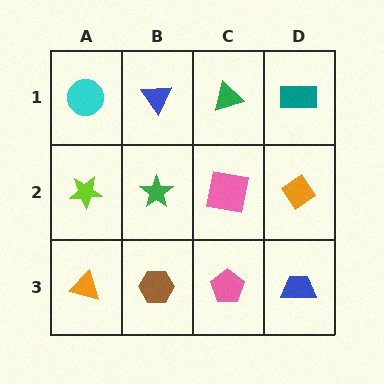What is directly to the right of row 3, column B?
A pink pentagon.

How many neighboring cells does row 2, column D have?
3.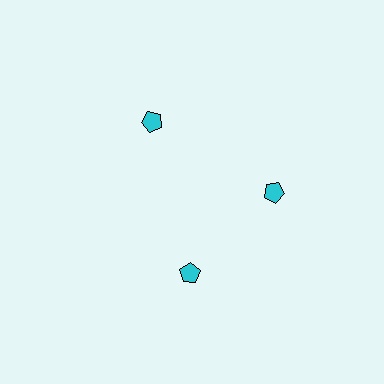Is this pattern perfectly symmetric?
No. The 3 cyan pentagons are arranged in a ring, but one element near the 7 o'clock position is rotated out of alignment along the ring, breaking the 3-fold rotational symmetry.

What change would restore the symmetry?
The symmetry would be restored by rotating it back into even spacing with its neighbors so that all 3 pentagons sit at equal angles and equal distance from the center.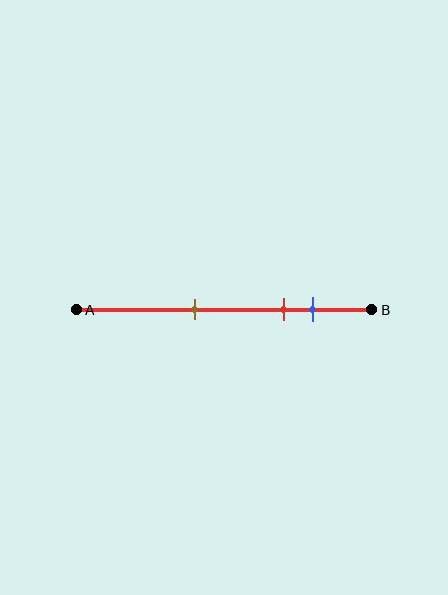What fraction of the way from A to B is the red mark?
The red mark is approximately 70% (0.7) of the way from A to B.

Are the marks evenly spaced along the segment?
No, the marks are not evenly spaced.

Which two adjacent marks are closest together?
The red and blue marks are the closest adjacent pair.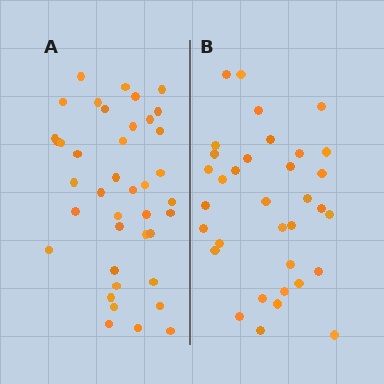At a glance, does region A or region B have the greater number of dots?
Region A (the left region) has more dots.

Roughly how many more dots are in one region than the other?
Region A has about 6 more dots than region B.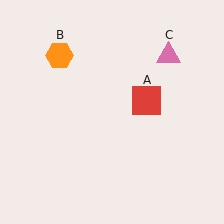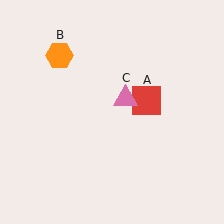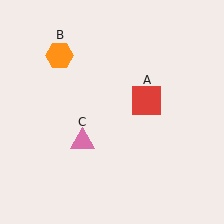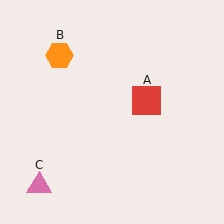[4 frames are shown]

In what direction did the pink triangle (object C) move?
The pink triangle (object C) moved down and to the left.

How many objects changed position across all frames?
1 object changed position: pink triangle (object C).